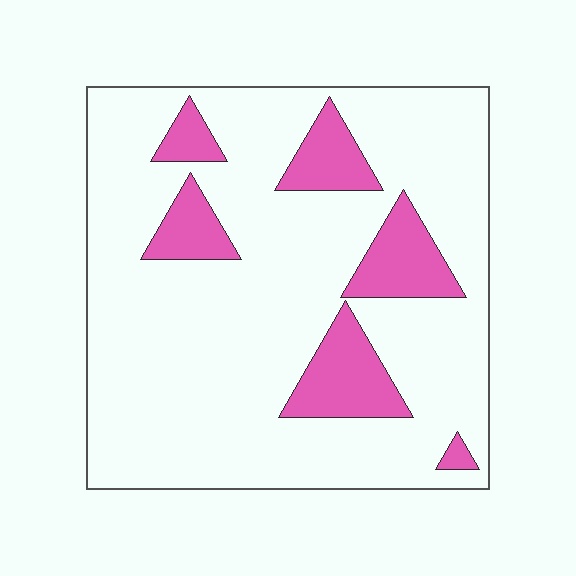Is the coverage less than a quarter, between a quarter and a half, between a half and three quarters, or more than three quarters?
Less than a quarter.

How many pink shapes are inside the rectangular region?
6.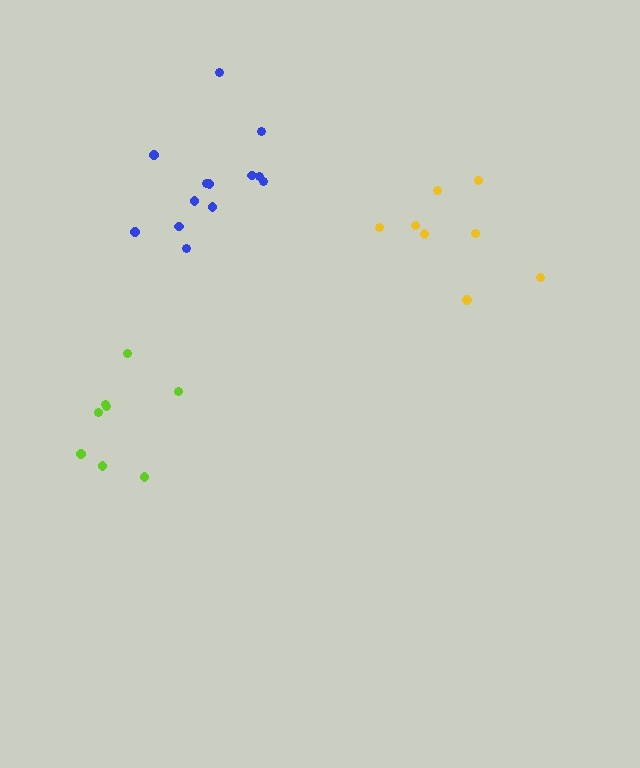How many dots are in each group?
Group 1: 8 dots, Group 2: 13 dots, Group 3: 8 dots (29 total).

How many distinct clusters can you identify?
There are 3 distinct clusters.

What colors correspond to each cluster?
The clusters are colored: lime, blue, yellow.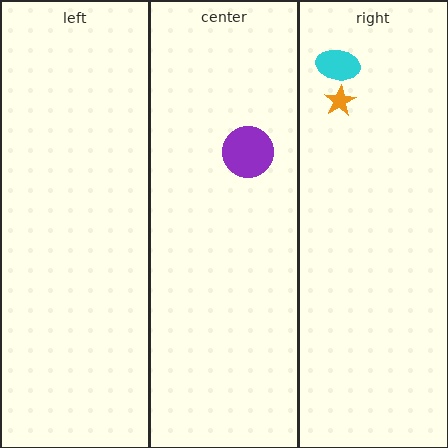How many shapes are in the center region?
1.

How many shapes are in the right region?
2.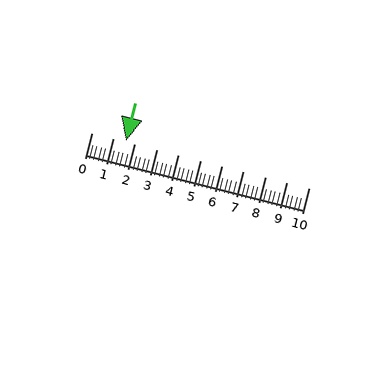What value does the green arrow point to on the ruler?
The green arrow points to approximately 1.6.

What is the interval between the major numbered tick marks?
The major tick marks are spaced 1 units apart.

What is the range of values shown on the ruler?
The ruler shows values from 0 to 10.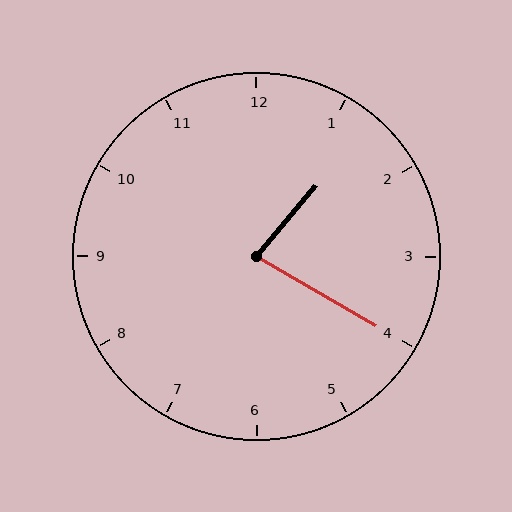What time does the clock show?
1:20.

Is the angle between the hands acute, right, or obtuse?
It is acute.